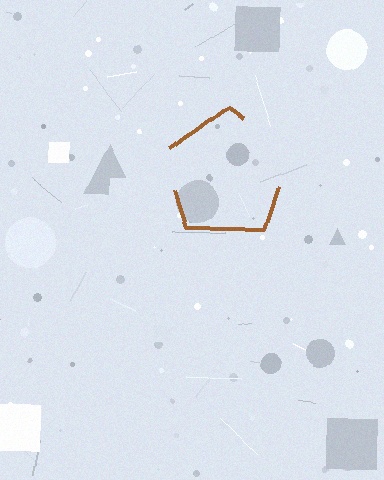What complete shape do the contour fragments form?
The contour fragments form a pentagon.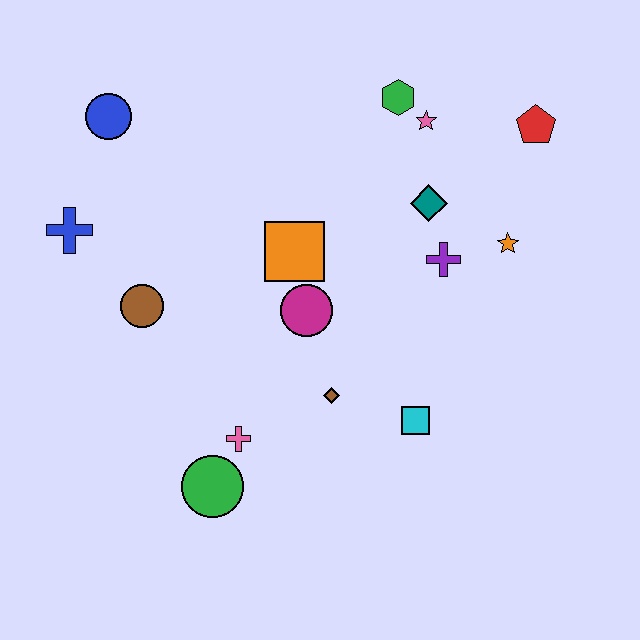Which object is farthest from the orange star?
The blue cross is farthest from the orange star.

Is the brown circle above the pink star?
No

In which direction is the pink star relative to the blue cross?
The pink star is to the right of the blue cross.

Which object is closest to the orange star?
The purple cross is closest to the orange star.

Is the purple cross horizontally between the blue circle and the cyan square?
No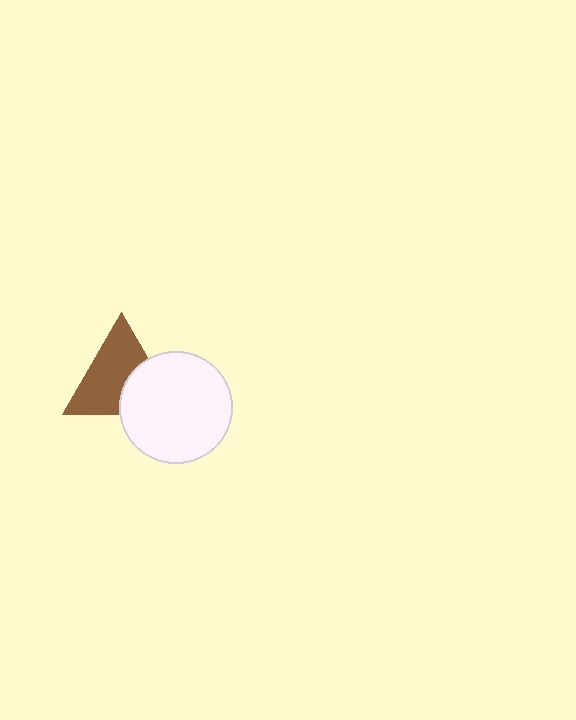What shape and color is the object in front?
The object in front is a white circle.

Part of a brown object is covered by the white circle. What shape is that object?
It is a triangle.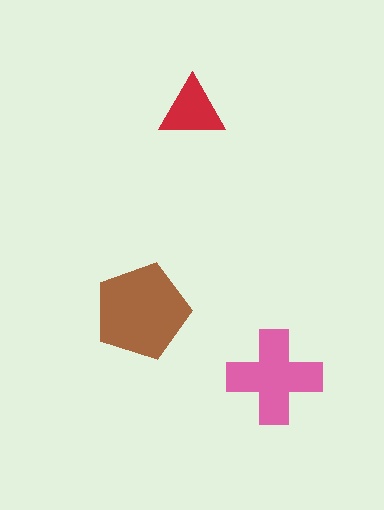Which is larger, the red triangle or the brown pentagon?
The brown pentagon.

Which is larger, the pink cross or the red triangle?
The pink cross.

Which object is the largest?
The brown pentagon.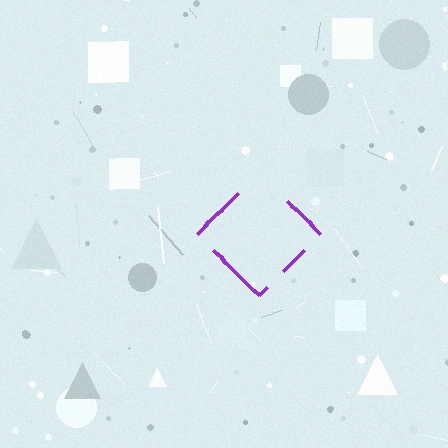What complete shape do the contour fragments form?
The contour fragments form a diamond.